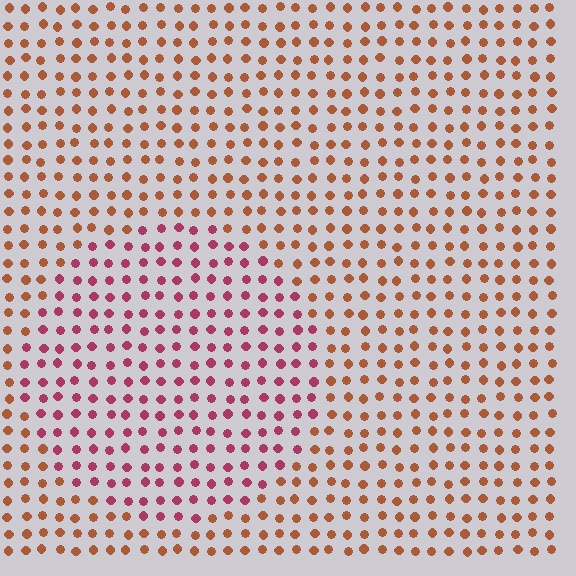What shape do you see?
I see a circle.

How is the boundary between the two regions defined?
The boundary is defined purely by a slight shift in hue (about 42 degrees). Spacing, size, and orientation are identical on both sides.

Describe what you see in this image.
The image is filled with small brown elements in a uniform arrangement. A circle-shaped region is visible where the elements are tinted to a slightly different hue, forming a subtle color boundary.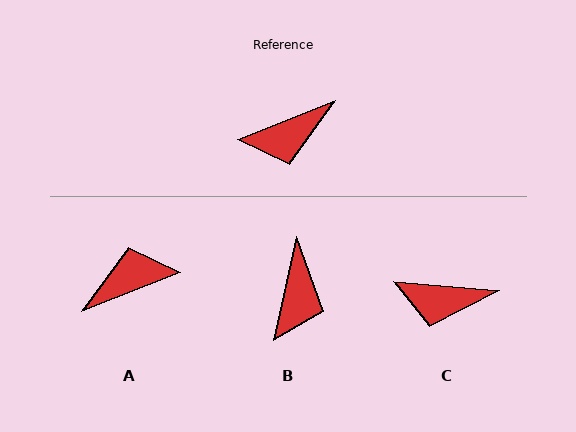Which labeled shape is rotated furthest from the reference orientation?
A, about 180 degrees away.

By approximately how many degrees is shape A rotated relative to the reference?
Approximately 180 degrees counter-clockwise.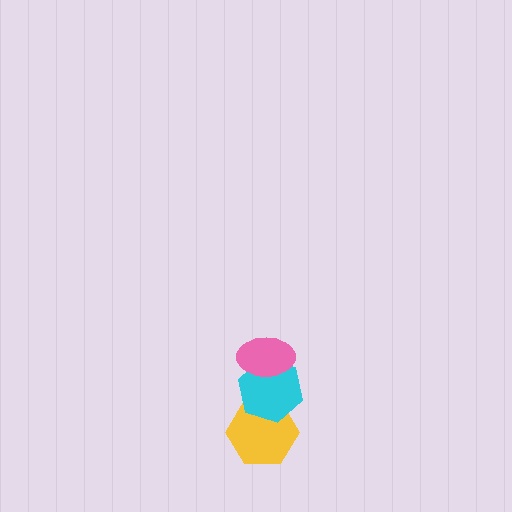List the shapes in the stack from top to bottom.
From top to bottom: the pink ellipse, the cyan hexagon, the yellow hexagon.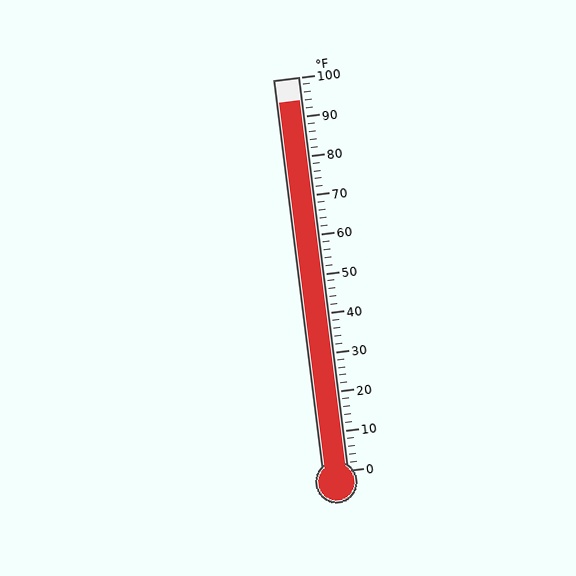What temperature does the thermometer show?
The thermometer shows approximately 94°F.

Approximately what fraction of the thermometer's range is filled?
The thermometer is filled to approximately 95% of its range.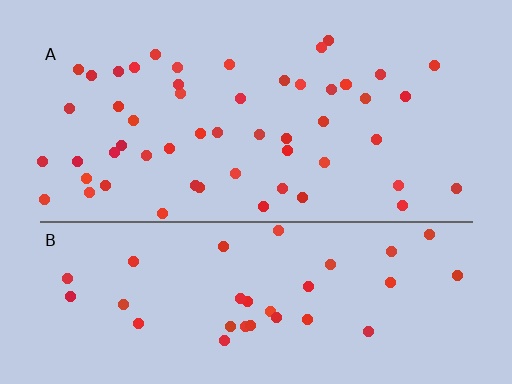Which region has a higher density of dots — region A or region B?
A (the top).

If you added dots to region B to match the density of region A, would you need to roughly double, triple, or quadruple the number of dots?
Approximately double.